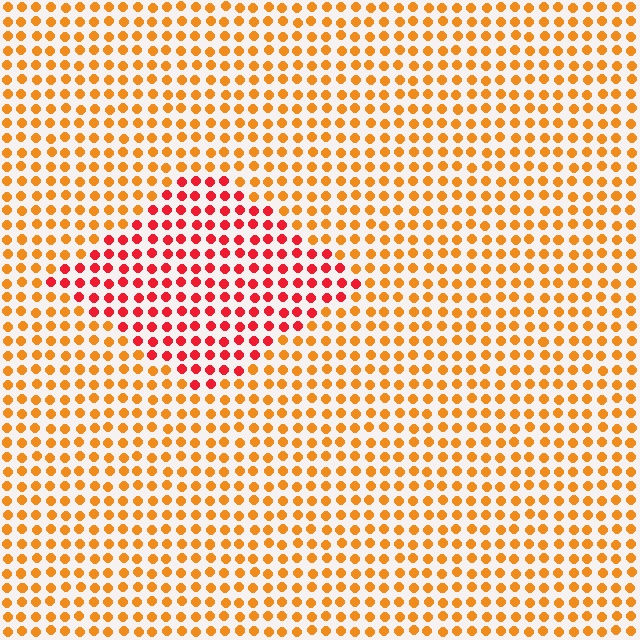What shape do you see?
I see a diamond.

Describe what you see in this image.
The image is filled with small orange elements in a uniform arrangement. A diamond-shaped region is visible where the elements are tinted to a slightly different hue, forming a subtle color boundary.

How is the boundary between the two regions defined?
The boundary is defined purely by a slight shift in hue (about 38 degrees). Spacing, size, and orientation are identical on both sides.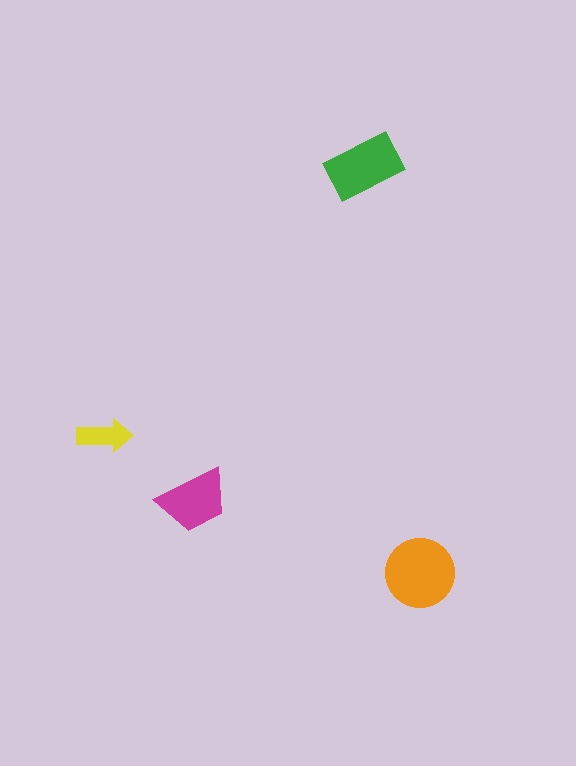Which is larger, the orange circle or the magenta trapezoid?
The orange circle.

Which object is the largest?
The orange circle.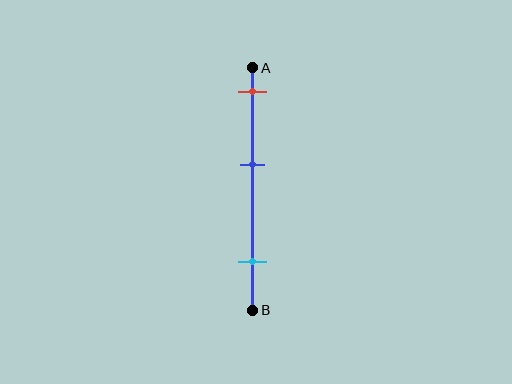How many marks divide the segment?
There are 3 marks dividing the segment.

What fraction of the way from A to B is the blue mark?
The blue mark is approximately 40% (0.4) of the way from A to B.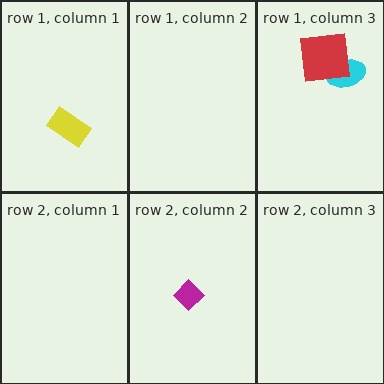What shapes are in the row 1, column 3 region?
The cyan ellipse, the red square.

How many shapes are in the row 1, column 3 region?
2.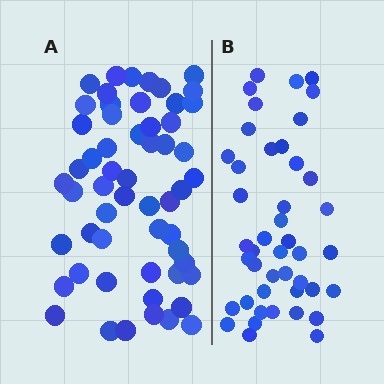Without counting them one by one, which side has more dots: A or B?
Region A (the left region) has more dots.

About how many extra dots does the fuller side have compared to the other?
Region A has roughly 12 or so more dots than region B.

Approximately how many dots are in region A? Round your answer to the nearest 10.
About 60 dots. (The exact count is 56, which rounds to 60.)